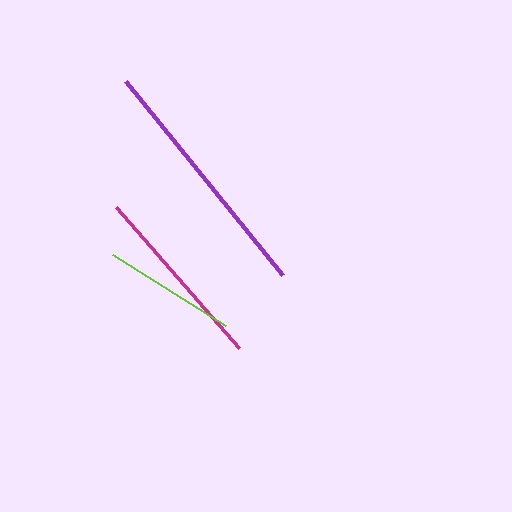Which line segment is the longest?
The purple line is the longest at approximately 249 pixels.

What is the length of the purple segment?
The purple segment is approximately 249 pixels long.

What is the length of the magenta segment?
The magenta segment is approximately 187 pixels long.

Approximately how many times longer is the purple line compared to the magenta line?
The purple line is approximately 1.3 times the length of the magenta line.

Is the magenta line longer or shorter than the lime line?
The magenta line is longer than the lime line.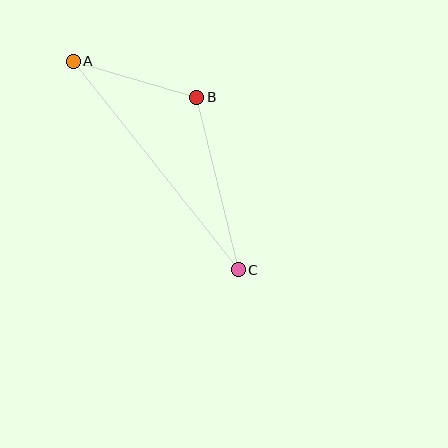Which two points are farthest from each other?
Points A and C are farthest from each other.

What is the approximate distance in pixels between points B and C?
The distance between B and C is approximately 177 pixels.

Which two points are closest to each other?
Points A and B are closest to each other.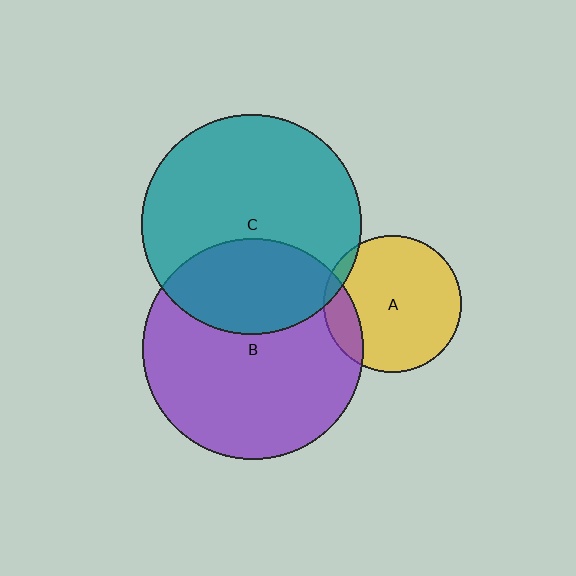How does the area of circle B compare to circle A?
Approximately 2.6 times.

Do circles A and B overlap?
Yes.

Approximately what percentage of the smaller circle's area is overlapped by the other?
Approximately 15%.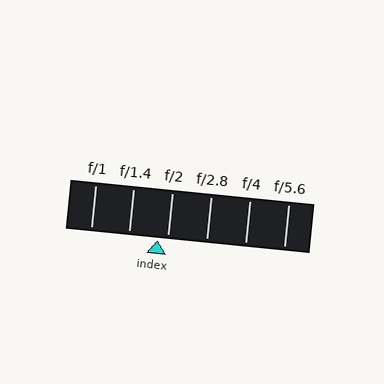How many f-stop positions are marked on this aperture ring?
There are 6 f-stop positions marked.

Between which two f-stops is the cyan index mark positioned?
The index mark is between f/1.4 and f/2.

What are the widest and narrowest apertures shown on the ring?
The widest aperture shown is f/1 and the narrowest is f/5.6.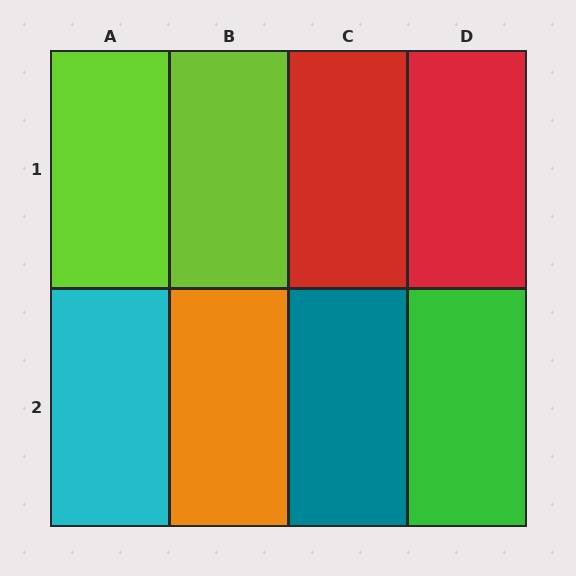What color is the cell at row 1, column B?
Lime.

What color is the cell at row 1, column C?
Red.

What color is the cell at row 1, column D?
Red.